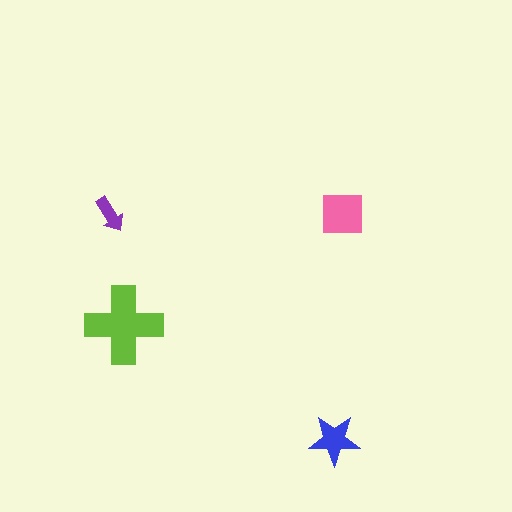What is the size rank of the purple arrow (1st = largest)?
4th.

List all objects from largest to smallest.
The lime cross, the pink square, the blue star, the purple arrow.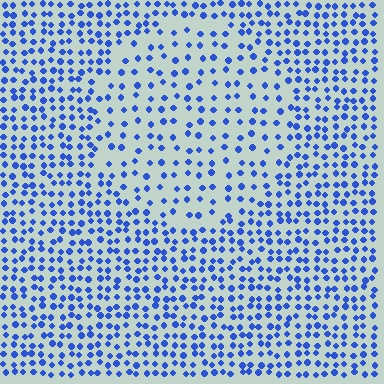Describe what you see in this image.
The image contains small blue elements arranged at two different densities. A circle-shaped region is visible where the elements are less densely packed than the surrounding area.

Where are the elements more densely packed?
The elements are more densely packed outside the circle boundary.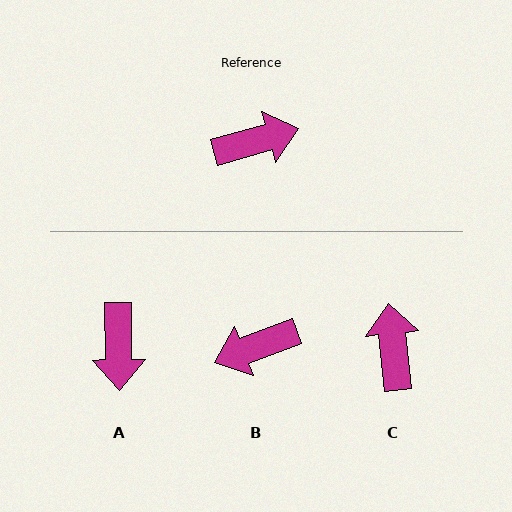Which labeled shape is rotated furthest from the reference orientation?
B, about 175 degrees away.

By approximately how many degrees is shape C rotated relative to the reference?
Approximately 80 degrees counter-clockwise.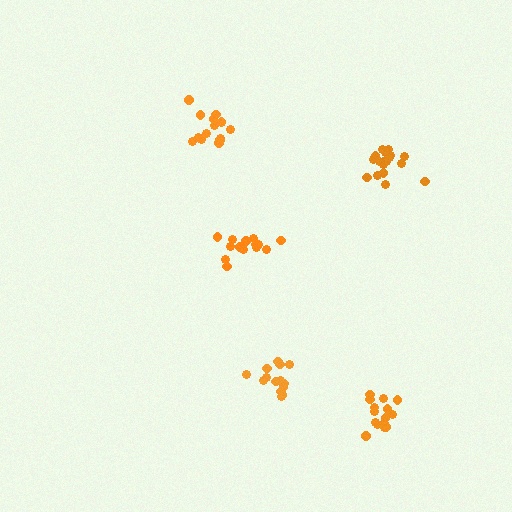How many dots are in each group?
Group 1: 14 dots, Group 2: 20 dots, Group 3: 15 dots, Group 4: 14 dots, Group 5: 15 dots (78 total).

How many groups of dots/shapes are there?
There are 5 groups.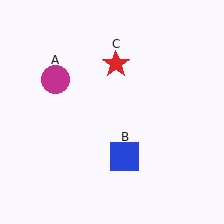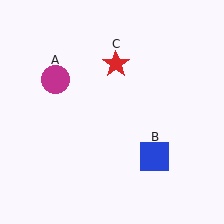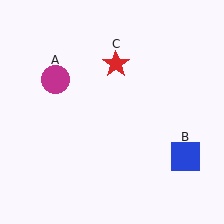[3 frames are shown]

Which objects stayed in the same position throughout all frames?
Magenta circle (object A) and red star (object C) remained stationary.